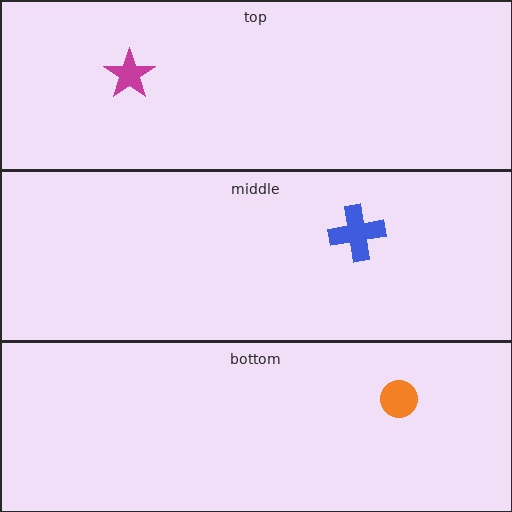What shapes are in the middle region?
The blue cross.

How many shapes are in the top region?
1.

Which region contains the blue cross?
The middle region.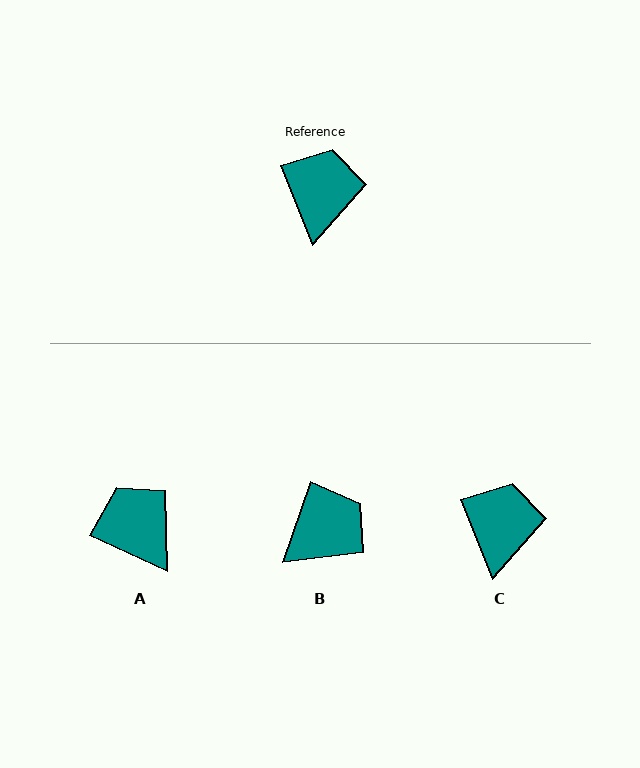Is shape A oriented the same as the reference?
No, it is off by about 44 degrees.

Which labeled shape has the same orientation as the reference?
C.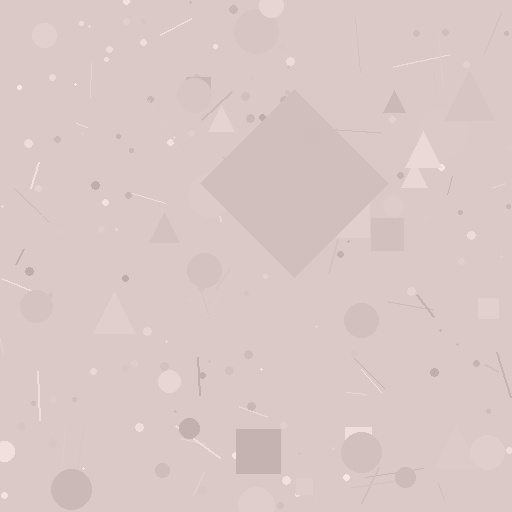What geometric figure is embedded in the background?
A diamond is embedded in the background.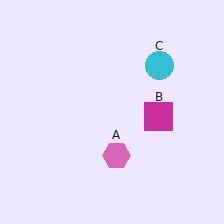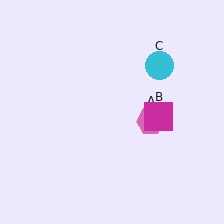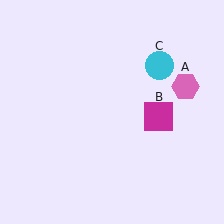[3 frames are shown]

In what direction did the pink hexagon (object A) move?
The pink hexagon (object A) moved up and to the right.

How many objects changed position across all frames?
1 object changed position: pink hexagon (object A).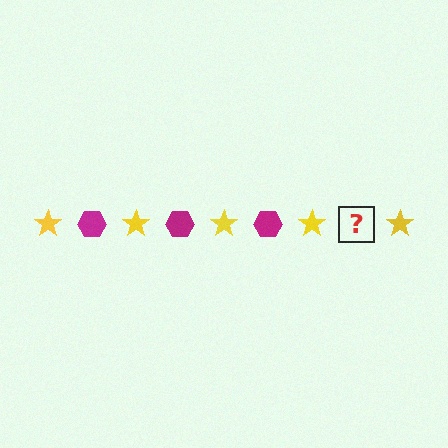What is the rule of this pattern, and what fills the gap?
The rule is that the pattern alternates between yellow star and magenta hexagon. The gap should be filled with a magenta hexagon.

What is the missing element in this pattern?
The missing element is a magenta hexagon.